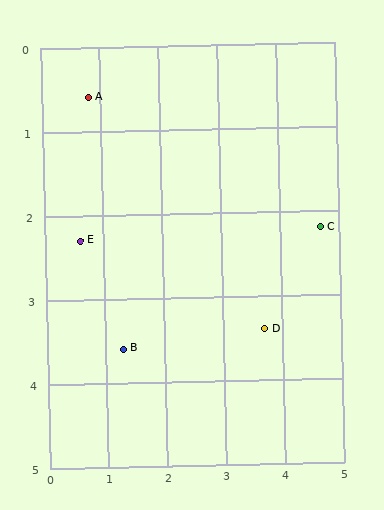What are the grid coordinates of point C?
Point C is at approximately (4.7, 2.2).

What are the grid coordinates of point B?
Point B is at approximately (1.3, 3.6).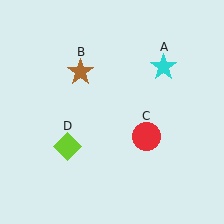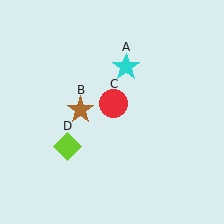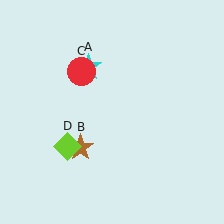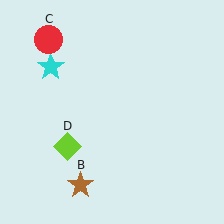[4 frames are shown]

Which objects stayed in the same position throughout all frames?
Lime diamond (object D) remained stationary.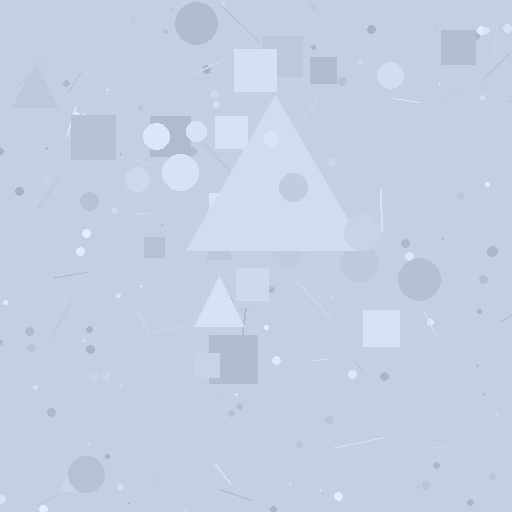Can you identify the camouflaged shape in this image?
The camouflaged shape is a triangle.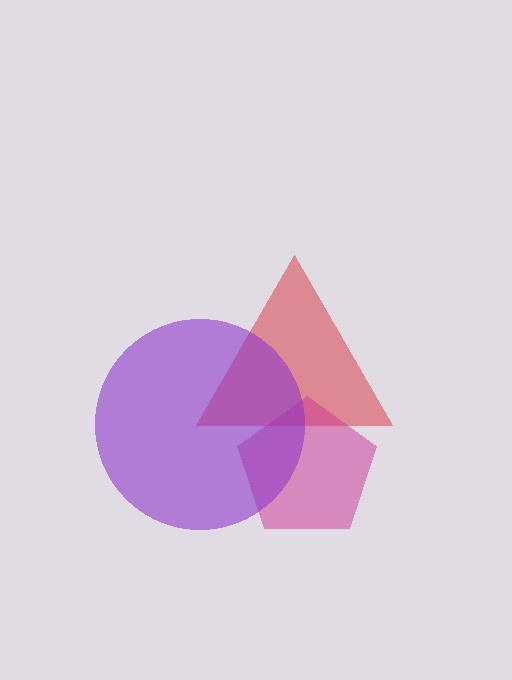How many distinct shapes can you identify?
There are 3 distinct shapes: a red triangle, a magenta pentagon, a purple circle.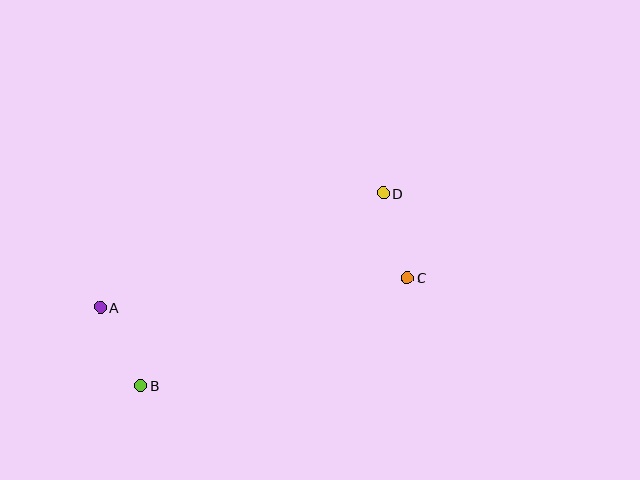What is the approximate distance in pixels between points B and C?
The distance between B and C is approximately 287 pixels.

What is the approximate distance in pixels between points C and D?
The distance between C and D is approximately 88 pixels.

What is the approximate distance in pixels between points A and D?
The distance between A and D is approximately 305 pixels.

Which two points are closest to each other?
Points A and B are closest to each other.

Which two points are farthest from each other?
Points B and D are farthest from each other.